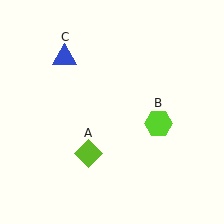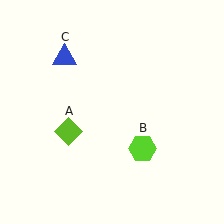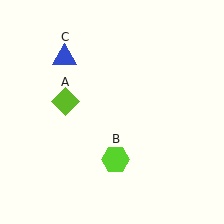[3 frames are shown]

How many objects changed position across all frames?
2 objects changed position: lime diamond (object A), lime hexagon (object B).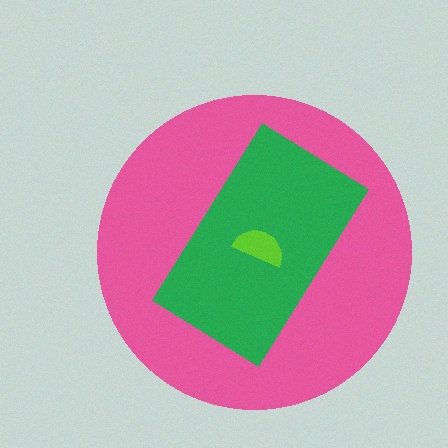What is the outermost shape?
The pink circle.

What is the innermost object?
The lime semicircle.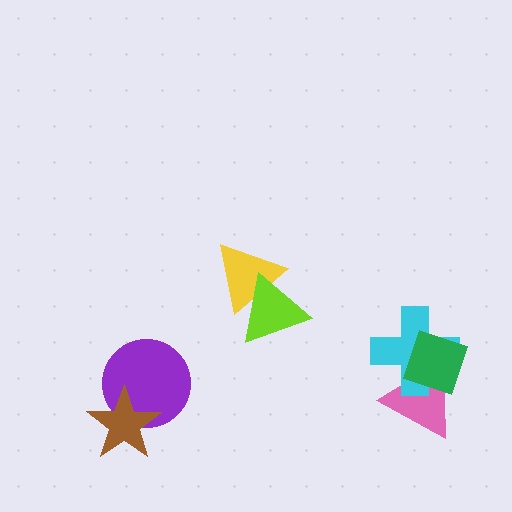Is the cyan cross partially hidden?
Yes, it is partially covered by another shape.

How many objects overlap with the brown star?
1 object overlaps with the brown star.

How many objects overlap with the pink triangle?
2 objects overlap with the pink triangle.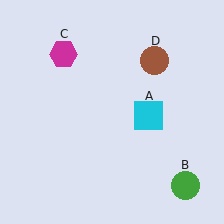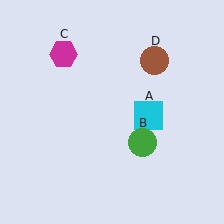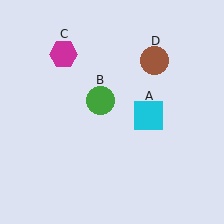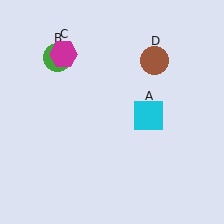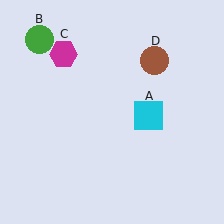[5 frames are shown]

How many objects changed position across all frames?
1 object changed position: green circle (object B).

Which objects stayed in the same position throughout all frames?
Cyan square (object A) and magenta hexagon (object C) and brown circle (object D) remained stationary.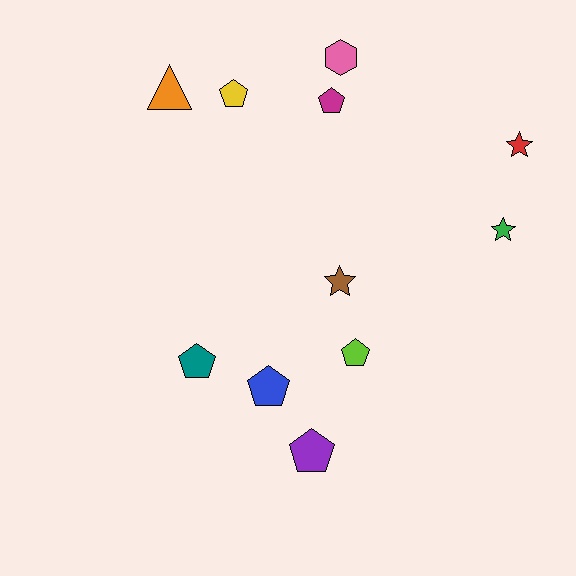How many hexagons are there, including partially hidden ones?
There is 1 hexagon.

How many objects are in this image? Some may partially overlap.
There are 11 objects.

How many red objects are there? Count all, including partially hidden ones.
There is 1 red object.